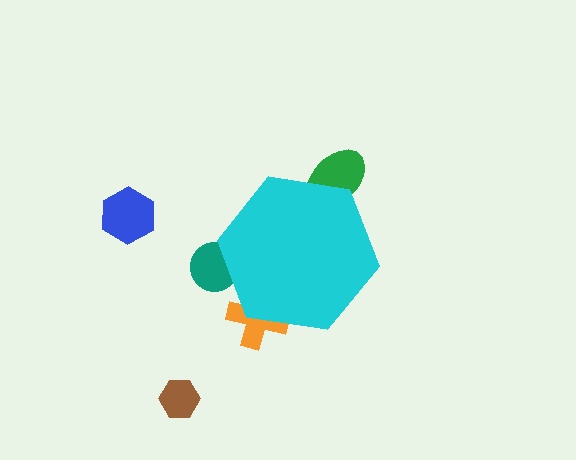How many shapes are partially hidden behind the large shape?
3 shapes are partially hidden.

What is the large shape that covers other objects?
A cyan hexagon.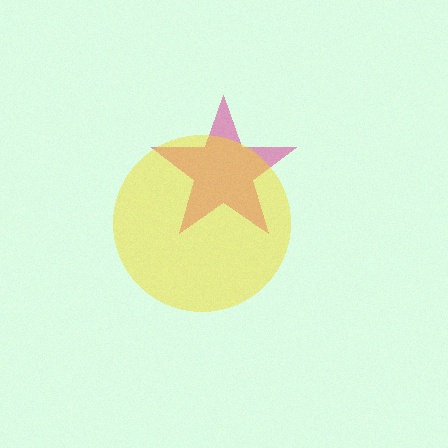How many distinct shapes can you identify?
There are 2 distinct shapes: a magenta star, a yellow circle.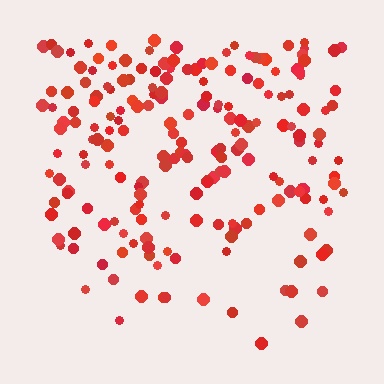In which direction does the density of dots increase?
From bottom to top, with the top side densest.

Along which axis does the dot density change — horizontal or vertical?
Vertical.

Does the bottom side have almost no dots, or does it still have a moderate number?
Still a moderate number, just noticeably fewer than the top.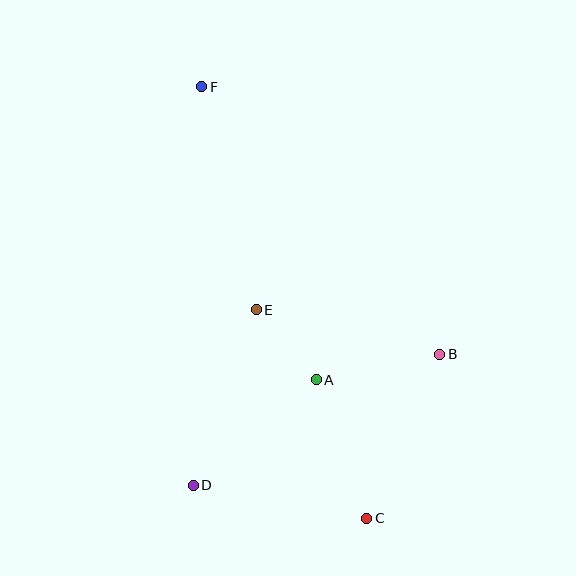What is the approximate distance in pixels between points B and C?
The distance between B and C is approximately 179 pixels.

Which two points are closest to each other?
Points A and E are closest to each other.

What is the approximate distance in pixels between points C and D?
The distance between C and D is approximately 177 pixels.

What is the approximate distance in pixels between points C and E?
The distance between C and E is approximately 236 pixels.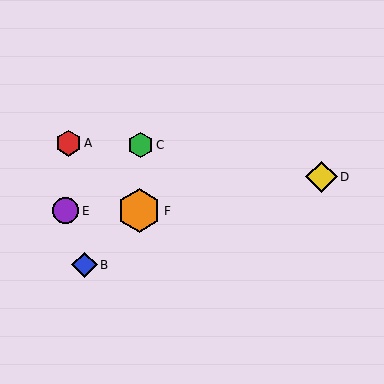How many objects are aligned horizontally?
2 objects (E, F) are aligned horizontally.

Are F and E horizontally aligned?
Yes, both are at y≈211.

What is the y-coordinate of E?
Object E is at y≈211.